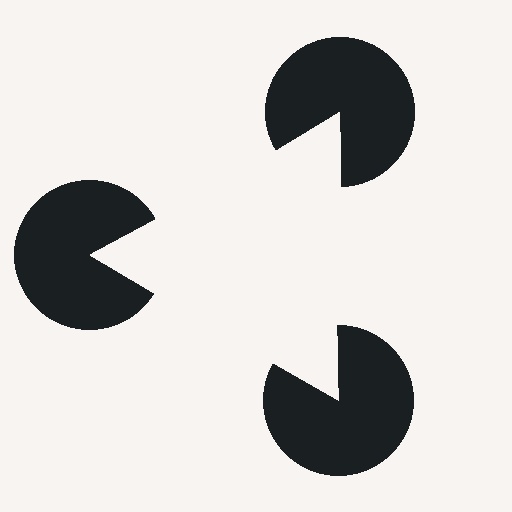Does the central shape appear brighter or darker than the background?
It typically appears slightly brighter than the background, even though no actual brightness change is drawn.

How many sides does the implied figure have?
3 sides.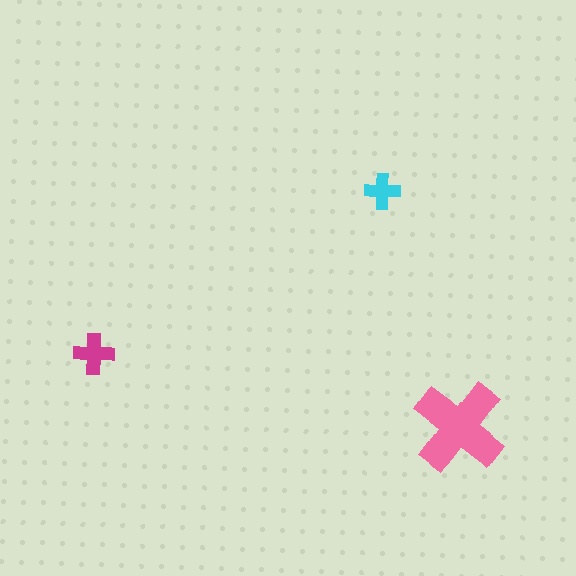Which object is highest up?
The cyan cross is topmost.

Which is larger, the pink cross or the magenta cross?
The pink one.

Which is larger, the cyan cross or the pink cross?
The pink one.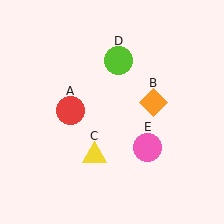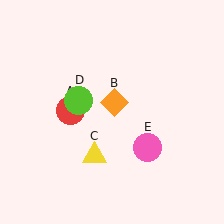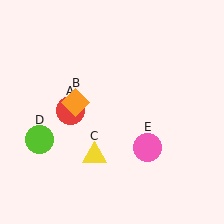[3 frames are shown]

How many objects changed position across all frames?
2 objects changed position: orange diamond (object B), lime circle (object D).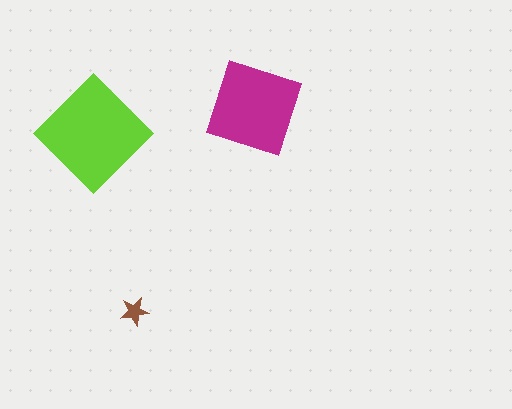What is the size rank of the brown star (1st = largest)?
3rd.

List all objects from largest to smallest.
The lime diamond, the magenta square, the brown star.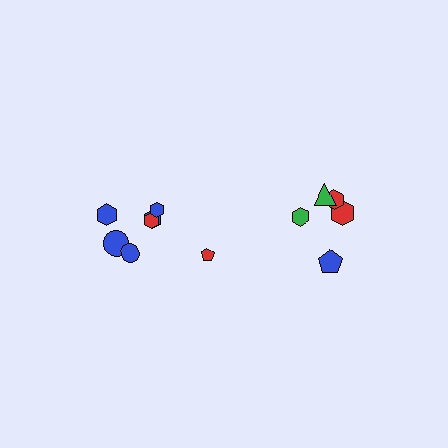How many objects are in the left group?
There are 7 objects.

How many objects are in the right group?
There are 5 objects.